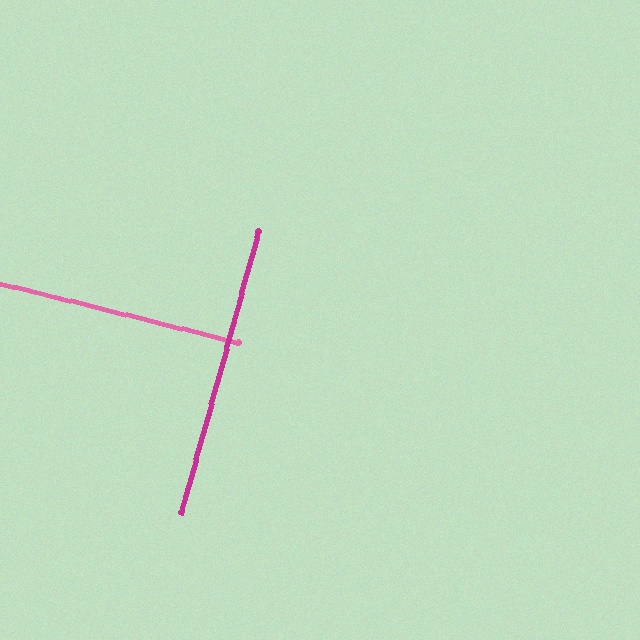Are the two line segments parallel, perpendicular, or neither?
Perpendicular — they meet at approximately 89°.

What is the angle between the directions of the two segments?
Approximately 89 degrees.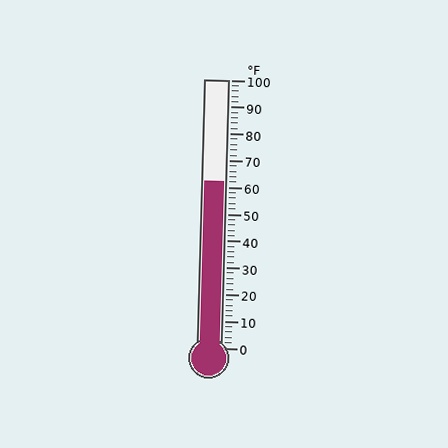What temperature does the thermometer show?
The thermometer shows approximately 62°F.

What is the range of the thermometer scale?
The thermometer scale ranges from 0°F to 100°F.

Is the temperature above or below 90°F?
The temperature is below 90°F.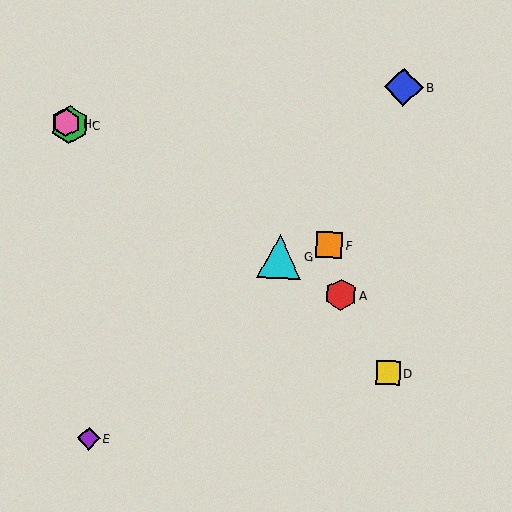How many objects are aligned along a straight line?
4 objects (A, C, G, H) are aligned along a straight line.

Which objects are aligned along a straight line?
Objects A, C, G, H are aligned along a straight line.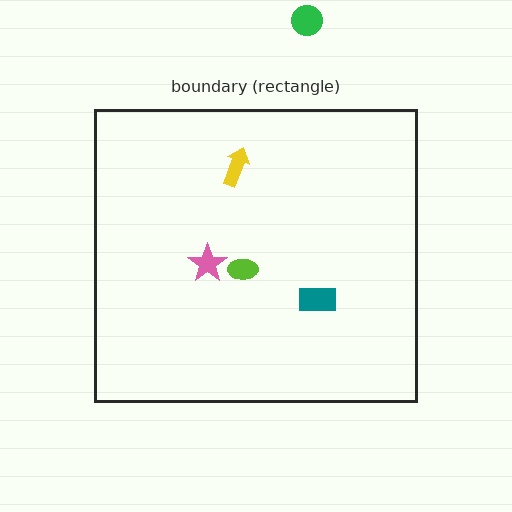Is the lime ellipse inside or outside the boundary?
Inside.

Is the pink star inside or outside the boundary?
Inside.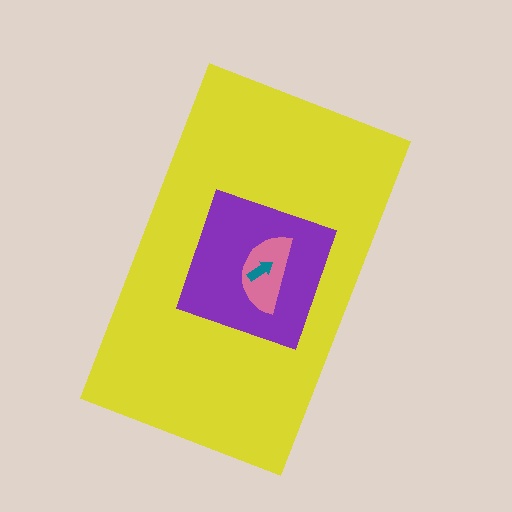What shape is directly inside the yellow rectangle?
The purple square.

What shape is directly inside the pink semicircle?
The teal arrow.